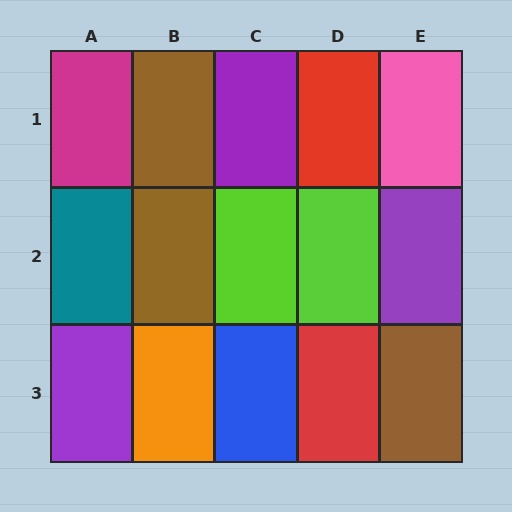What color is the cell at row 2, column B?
Brown.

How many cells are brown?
3 cells are brown.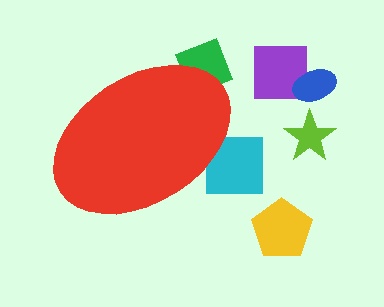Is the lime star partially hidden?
No, the lime star is fully visible.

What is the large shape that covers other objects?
A red ellipse.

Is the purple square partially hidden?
No, the purple square is fully visible.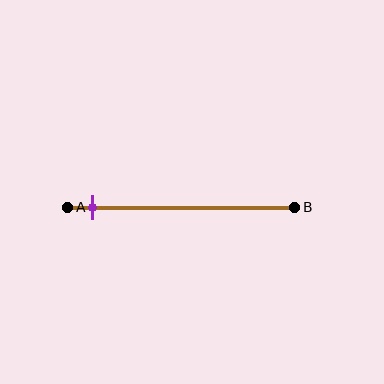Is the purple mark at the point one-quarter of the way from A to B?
No, the mark is at about 10% from A, not at the 25% one-quarter point.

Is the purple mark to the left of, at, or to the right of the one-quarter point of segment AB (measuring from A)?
The purple mark is to the left of the one-quarter point of segment AB.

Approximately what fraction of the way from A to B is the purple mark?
The purple mark is approximately 10% of the way from A to B.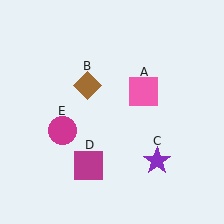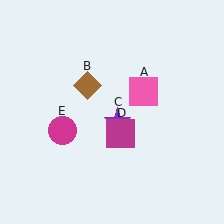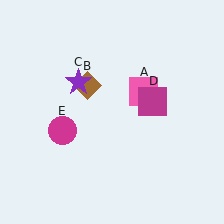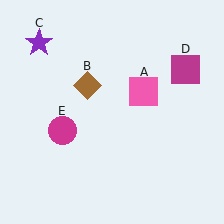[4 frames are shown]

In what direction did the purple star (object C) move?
The purple star (object C) moved up and to the left.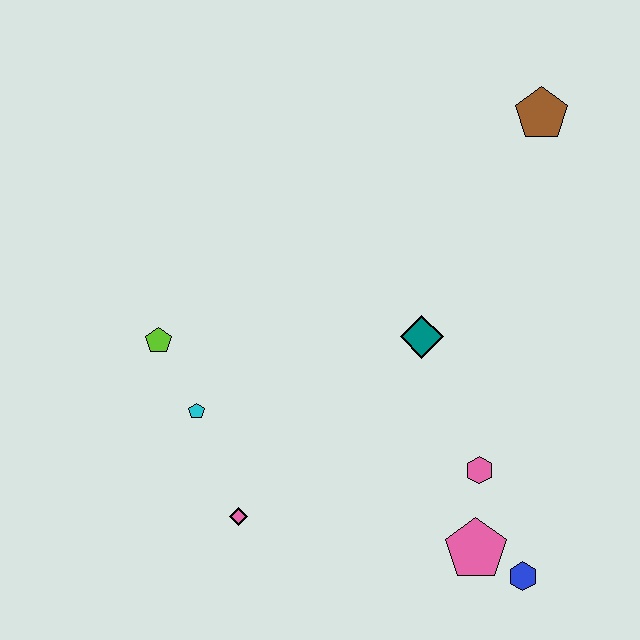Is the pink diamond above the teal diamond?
No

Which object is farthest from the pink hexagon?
The brown pentagon is farthest from the pink hexagon.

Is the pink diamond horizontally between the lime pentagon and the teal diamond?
Yes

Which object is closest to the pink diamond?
The cyan pentagon is closest to the pink diamond.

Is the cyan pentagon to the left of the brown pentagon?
Yes